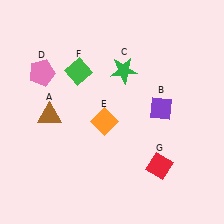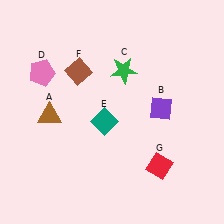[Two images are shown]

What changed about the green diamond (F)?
In Image 1, F is green. In Image 2, it changed to brown.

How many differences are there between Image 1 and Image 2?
There are 2 differences between the two images.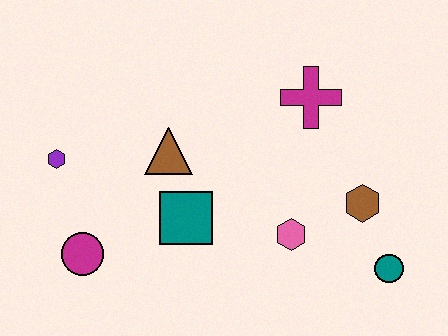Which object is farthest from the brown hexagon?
The purple hexagon is farthest from the brown hexagon.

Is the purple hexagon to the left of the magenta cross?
Yes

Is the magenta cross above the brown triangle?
Yes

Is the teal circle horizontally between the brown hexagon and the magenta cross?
No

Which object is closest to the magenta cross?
The brown hexagon is closest to the magenta cross.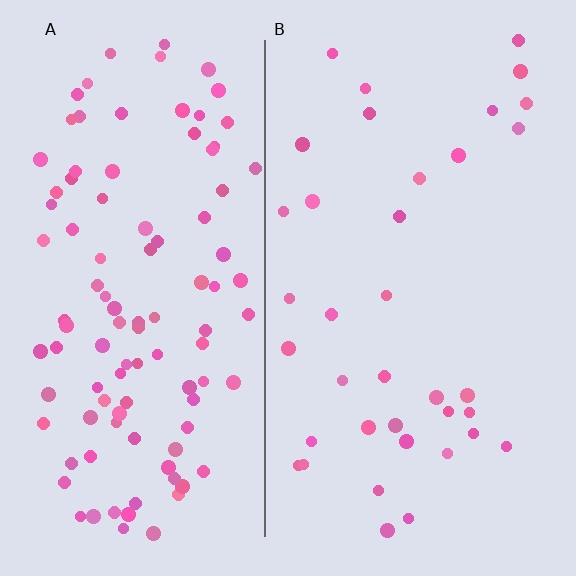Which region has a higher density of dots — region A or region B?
A (the left).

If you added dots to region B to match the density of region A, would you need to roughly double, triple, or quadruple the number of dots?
Approximately triple.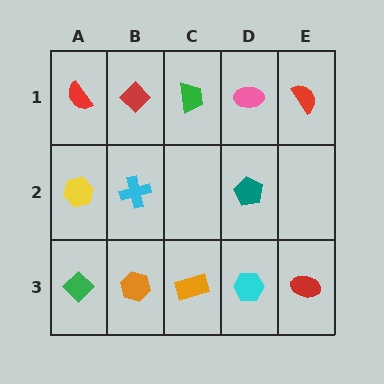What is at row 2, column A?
A yellow hexagon.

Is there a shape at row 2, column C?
No, that cell is empty.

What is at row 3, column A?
A green diamond.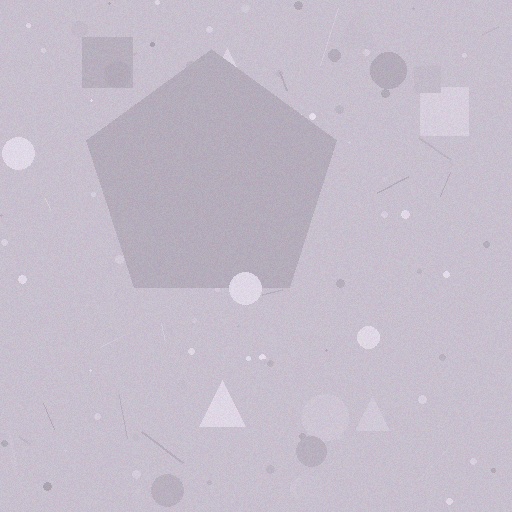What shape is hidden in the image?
A pentagon is hidden in the image.